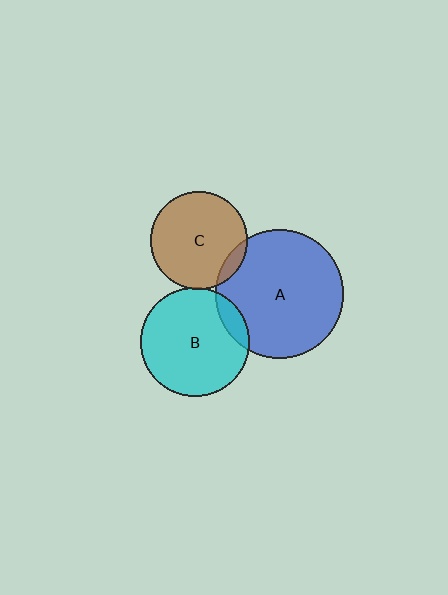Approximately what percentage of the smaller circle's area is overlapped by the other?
Approximately 5%.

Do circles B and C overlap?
Yes.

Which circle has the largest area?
Circle A (blue).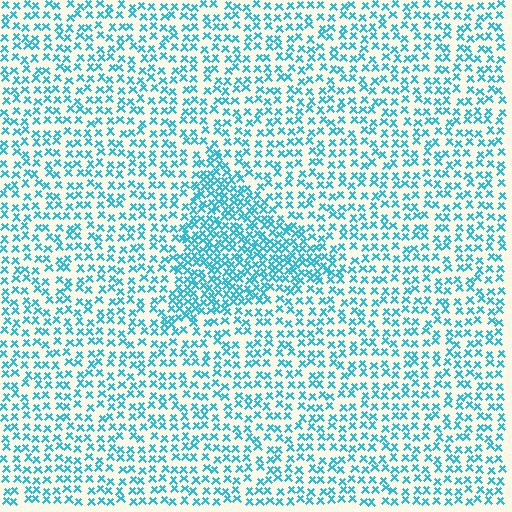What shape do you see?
I see a triangle.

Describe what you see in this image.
The image contains small cyan elements arranged at two different densities. A triangle-shaped region is visible where the elements are more densely packed than the surrounding area.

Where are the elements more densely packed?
The elements are more densely packed inside the triangle boundary.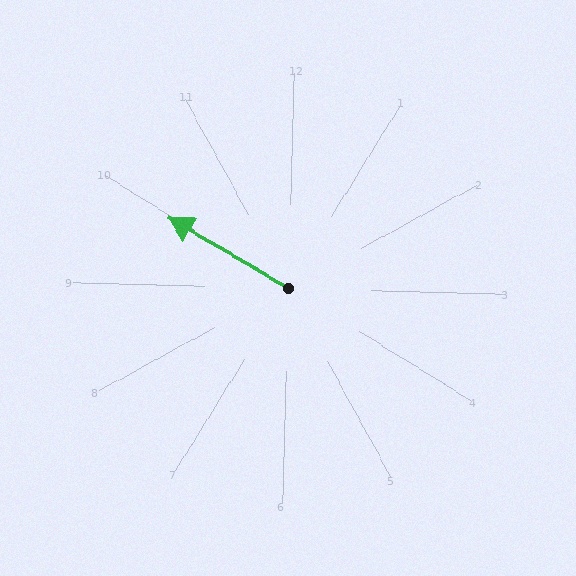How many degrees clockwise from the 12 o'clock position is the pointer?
Approximately 299 degrees.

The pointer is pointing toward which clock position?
Roughly 10 o'clock.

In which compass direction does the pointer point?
Northwest.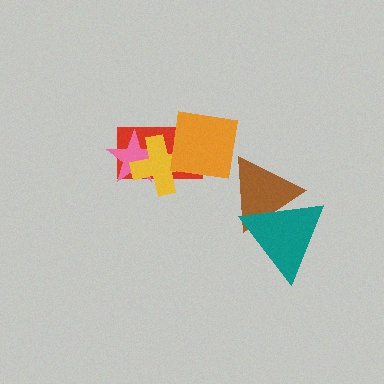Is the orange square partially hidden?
Yes, it is partially covered by another shape.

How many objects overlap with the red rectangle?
3 objects overlap with the red rectangle.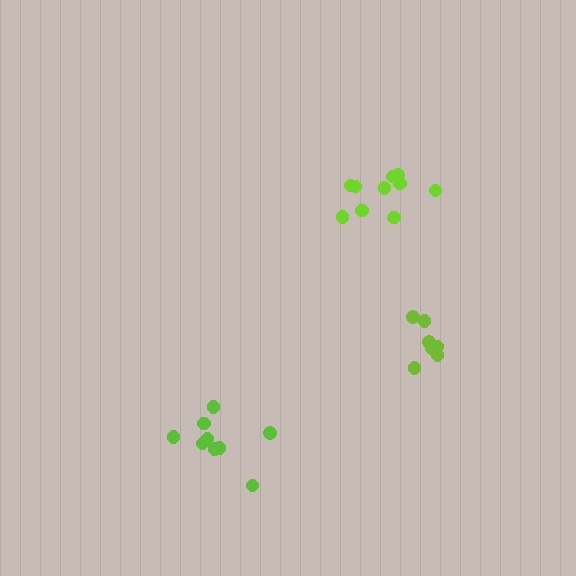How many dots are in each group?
Group 1: 7 dots, Group 2: 10 dots, Group 3: 9 dots (26 total).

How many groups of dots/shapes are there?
There are 3 groups.